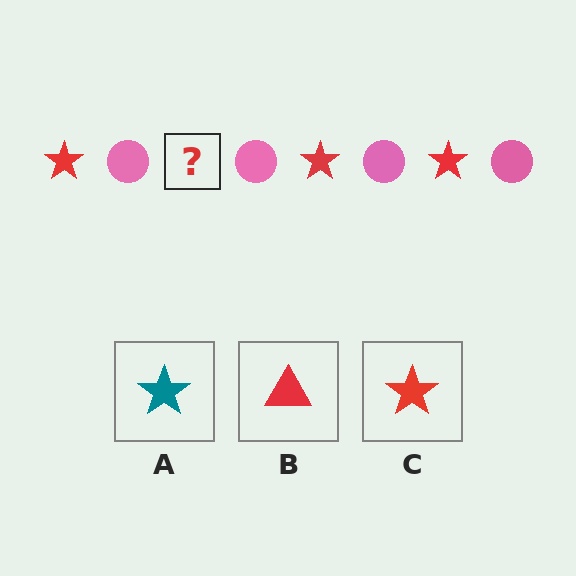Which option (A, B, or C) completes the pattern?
C.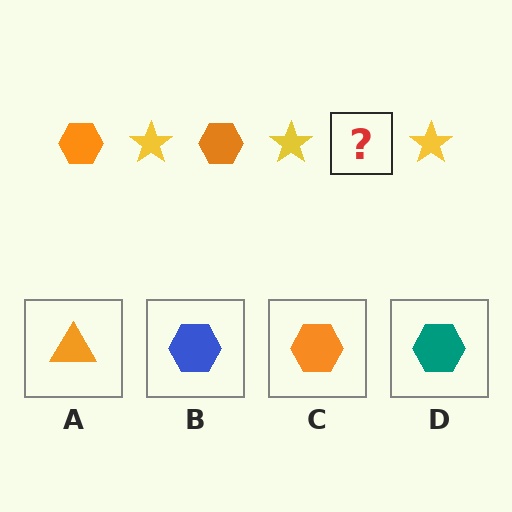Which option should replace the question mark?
Option C.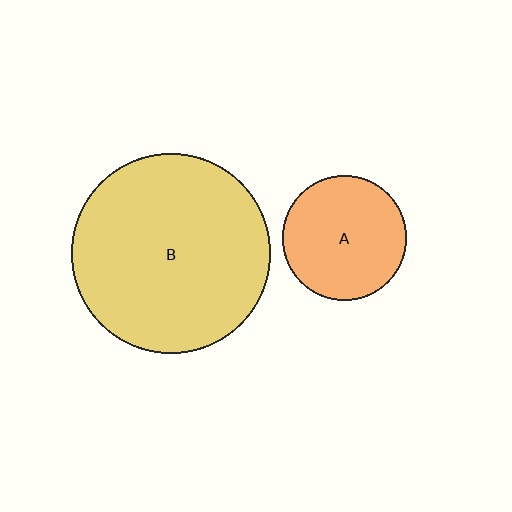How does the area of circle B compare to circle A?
Approximately 2.6 times.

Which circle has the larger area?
Circle B (yellow).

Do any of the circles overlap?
No, none of the circles overlap.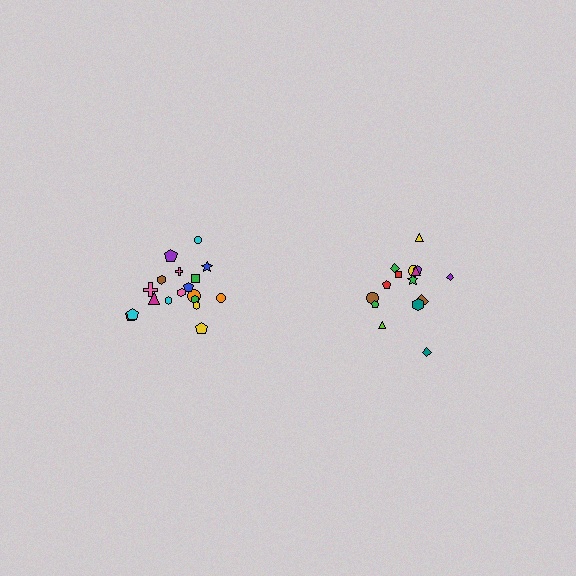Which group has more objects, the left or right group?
The left group.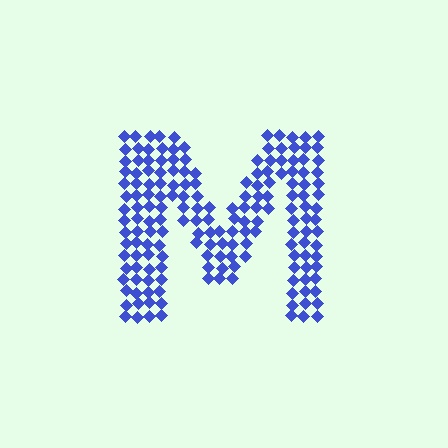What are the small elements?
The small elements are diamonds.